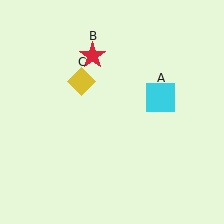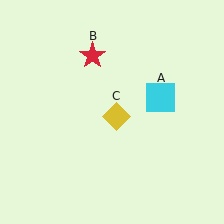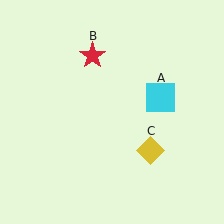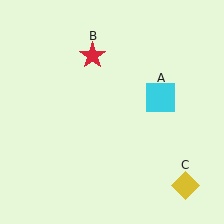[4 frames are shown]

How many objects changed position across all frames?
1 object changed position: yellow diamond (object C).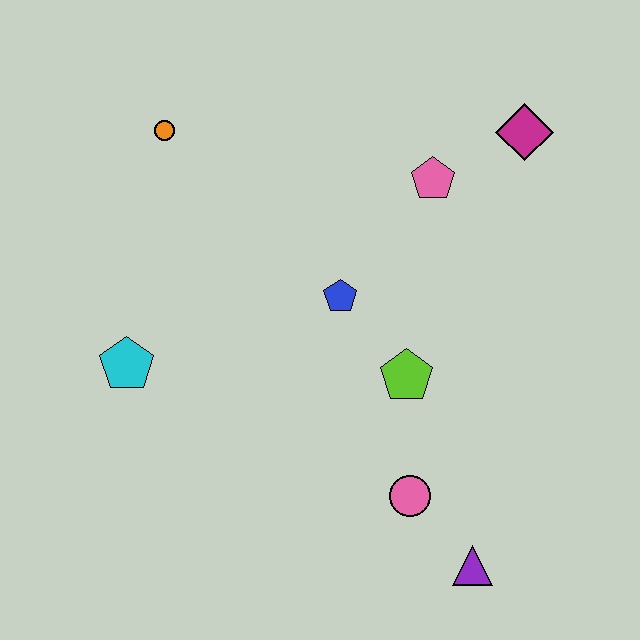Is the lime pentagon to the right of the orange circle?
Yes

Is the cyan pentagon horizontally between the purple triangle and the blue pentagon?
No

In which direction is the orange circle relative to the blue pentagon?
The orange circle is to the left of the blue pentagon.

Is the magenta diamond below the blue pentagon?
No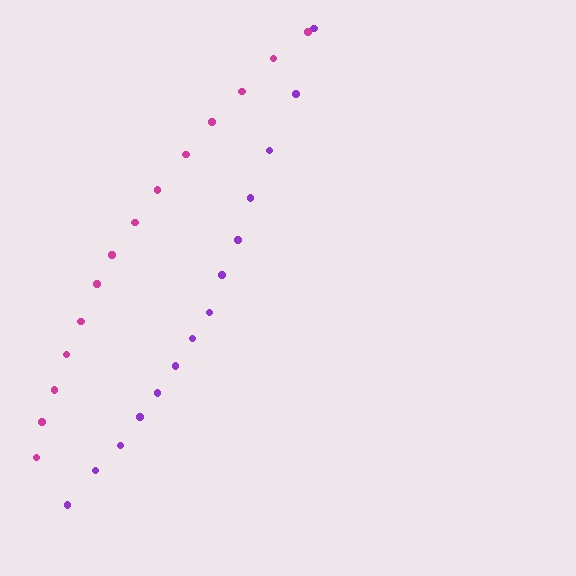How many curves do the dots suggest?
There are 2 distinct paths.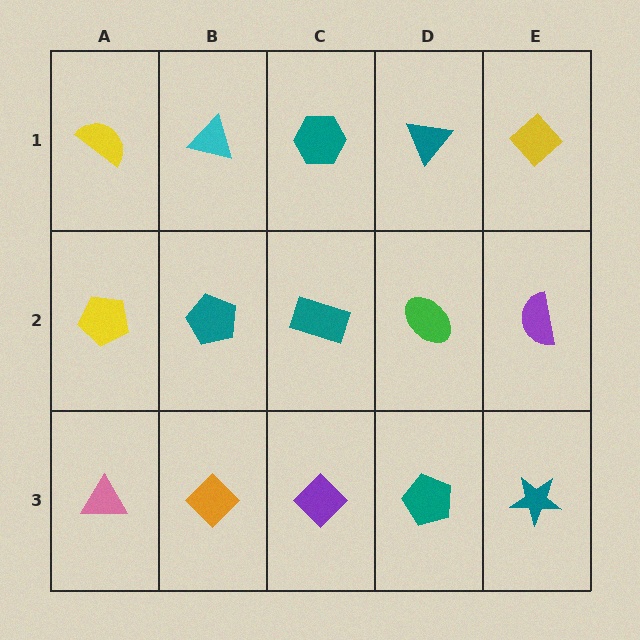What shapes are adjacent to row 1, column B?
A teal pentagon (row 2, column B), a yellow semicircle (row 1, column A), a teal hexagon (row 1, column C).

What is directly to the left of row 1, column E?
A teal triangle.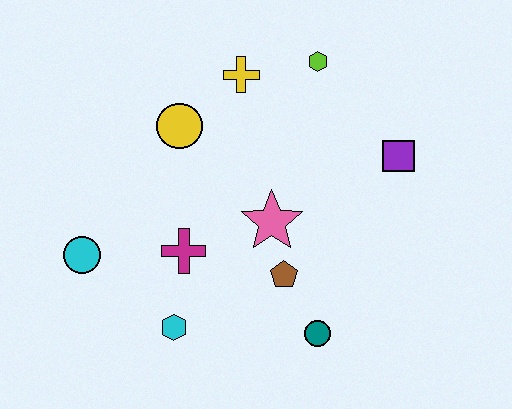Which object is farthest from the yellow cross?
The teal circle is farthest from the yellow cross.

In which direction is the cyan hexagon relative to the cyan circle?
The cyan hexagon is to the right of the cyan circle.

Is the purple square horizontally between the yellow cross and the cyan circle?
No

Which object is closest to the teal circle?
The brown pentagon is closest to the teal circle.